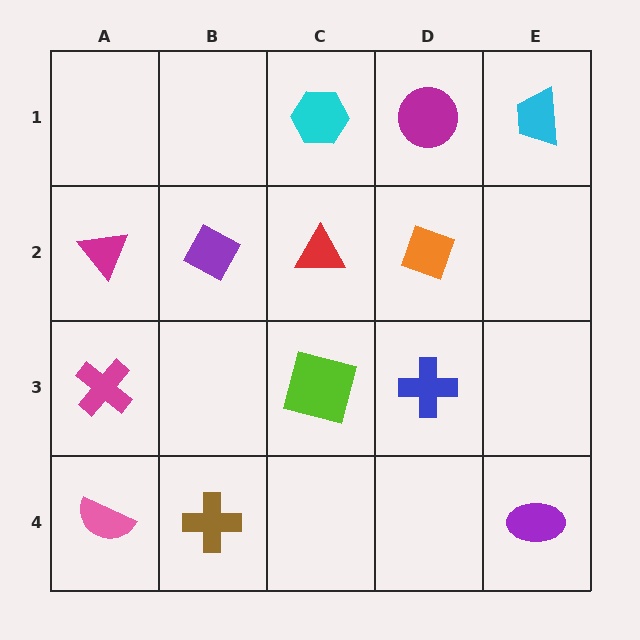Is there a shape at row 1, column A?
No, that cell is empty.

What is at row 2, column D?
An orange diamond.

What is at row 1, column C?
A cyan hexagon.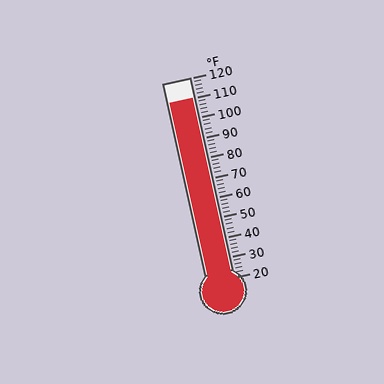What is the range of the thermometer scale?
The thermometer scale ranges from 20°F to 120°F.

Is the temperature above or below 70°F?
The temperature is above 70°F.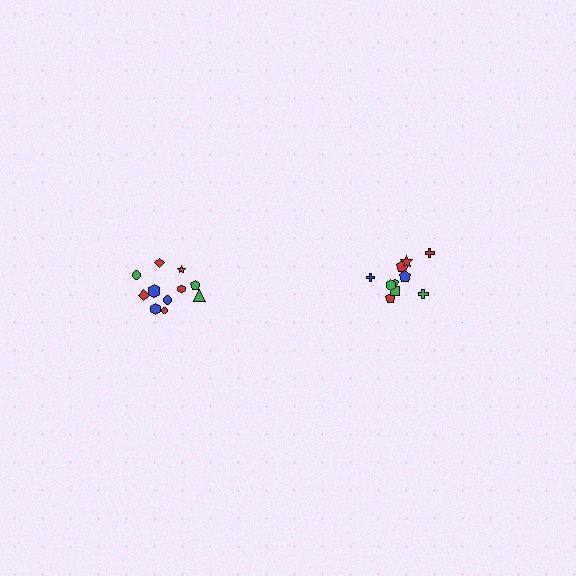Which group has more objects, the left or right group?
The left group.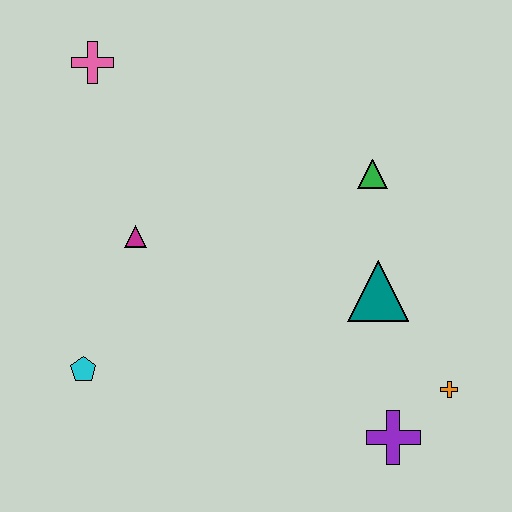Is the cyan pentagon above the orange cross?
Yes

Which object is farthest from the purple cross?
The pink cross is farthest from the purple cross.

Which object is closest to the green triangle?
The teal triangle is closest to the green triangle.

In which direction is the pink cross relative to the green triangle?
The pink cross is to the left of the green triangle.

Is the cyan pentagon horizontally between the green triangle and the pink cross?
No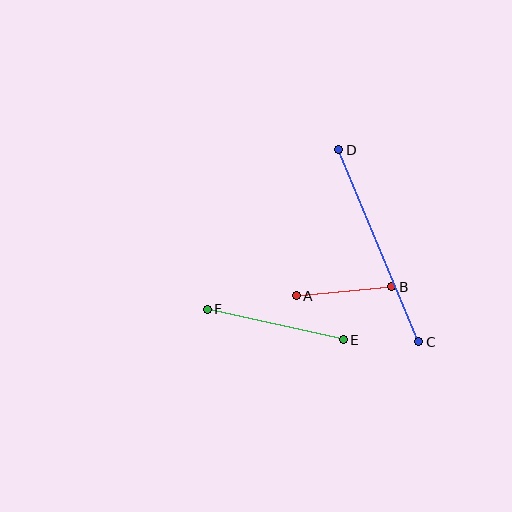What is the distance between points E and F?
The distance is approximately 139 pixels.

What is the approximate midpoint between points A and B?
The midpoint is at approximately (344, 291) pixels.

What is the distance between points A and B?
The distance is approximately 95 pixels.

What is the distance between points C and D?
The distance is approximately 208 pixels.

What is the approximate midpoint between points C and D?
The midpoint is at approximately (379, 246) pixels.